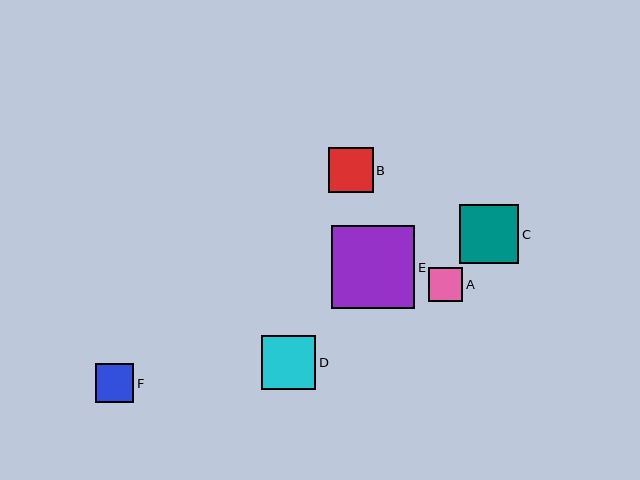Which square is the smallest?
Square A is the smallest with a size of approximately 35 pixels.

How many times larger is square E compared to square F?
Square E is approximately 2.1 times the size of square F.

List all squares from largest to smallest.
From largest to smallest: E, C, D, B, F, A.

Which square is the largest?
Square E is the largest with a size of approximately 83 pixels.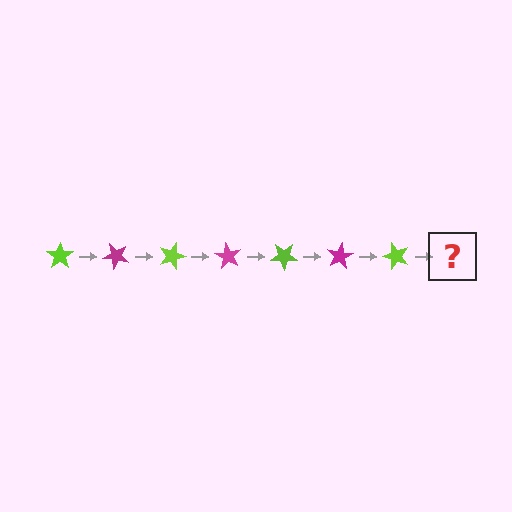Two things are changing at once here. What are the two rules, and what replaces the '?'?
The two rules are that it rotates 45 degrees each step and the color cycles through lime and magenta. The '?' should be a magenta star, rotated 315 degrees from the start.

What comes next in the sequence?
The next element should be a magenta star, rotated 315 degrees from the start.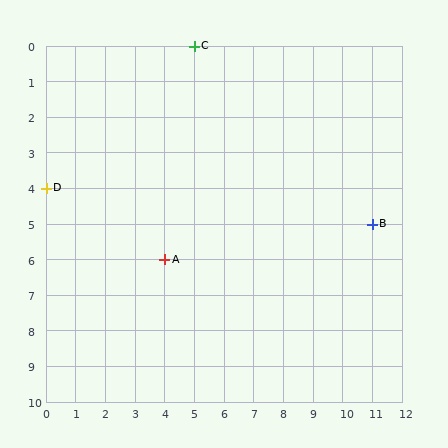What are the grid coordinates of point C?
Point C is at grid coordinates (5, 0).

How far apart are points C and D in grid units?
Points C and D are 5 columns and 4 rows apart (about 6.4 grid units diagonally).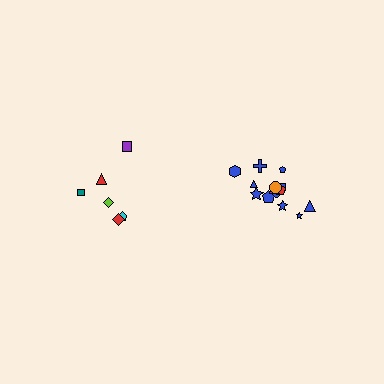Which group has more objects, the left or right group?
The right group.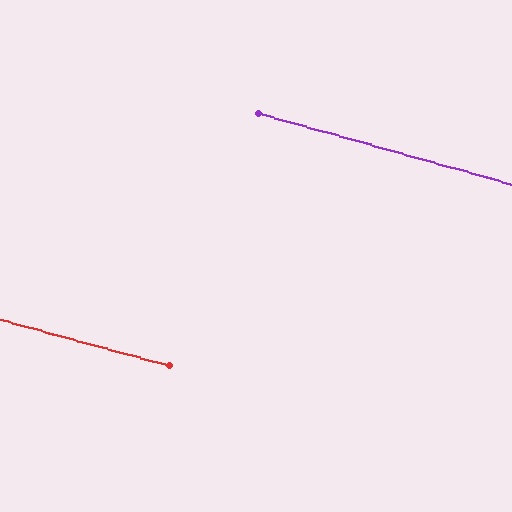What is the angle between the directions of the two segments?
Approximately 0 degrees.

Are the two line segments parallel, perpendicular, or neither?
Parallel — their directions differ by only 0.5°.